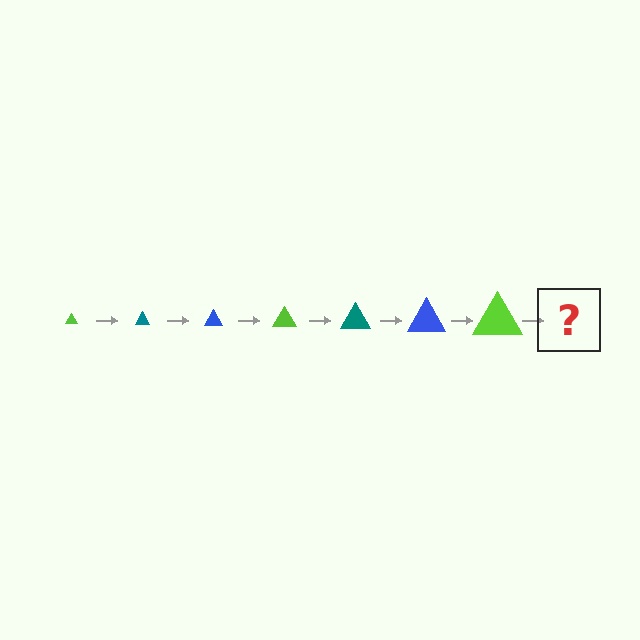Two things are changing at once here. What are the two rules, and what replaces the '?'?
The two rules are that the triangle grows larger each step and the color cycles through lime, teal, and blue. The '?' should be a teal triangle, larger than the previous one.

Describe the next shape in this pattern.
It should be a teal triangle, larger than the previous one.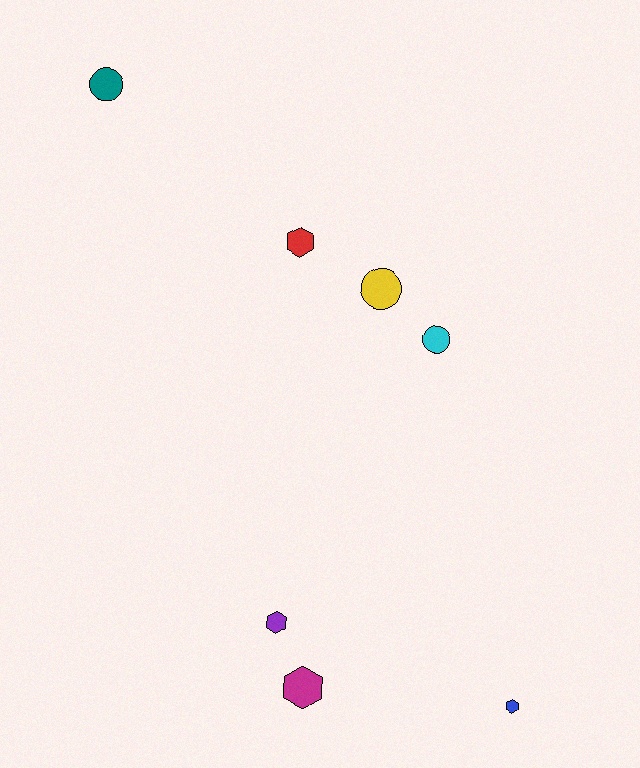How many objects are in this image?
There are 7 objects.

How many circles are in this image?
There are 3 circles.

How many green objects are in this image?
There are no green objects.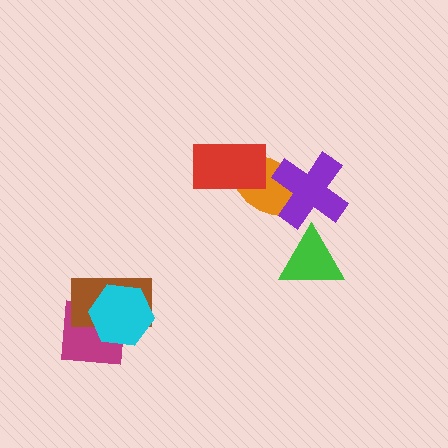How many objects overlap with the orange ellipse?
2 objects overlap with the orange ellipse.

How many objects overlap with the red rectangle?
1 object overlaps with the red rectangle.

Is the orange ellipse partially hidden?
Yes, it is partially covered by another shape.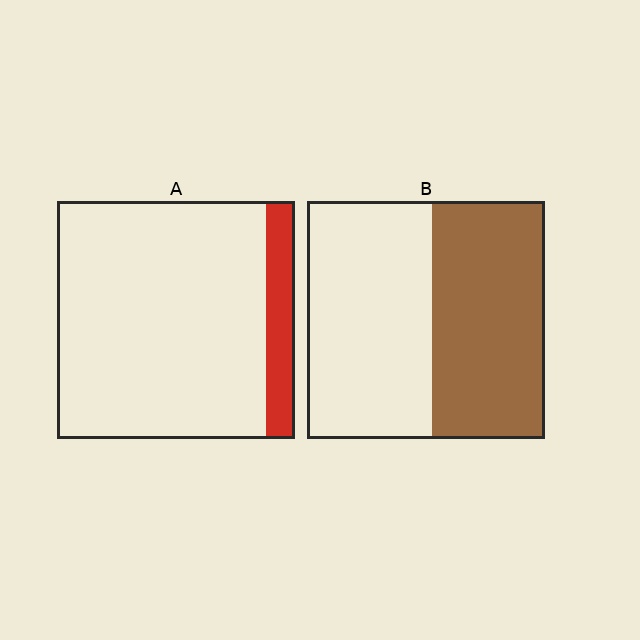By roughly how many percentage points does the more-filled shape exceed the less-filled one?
By roughly 35 percentage points (B over A).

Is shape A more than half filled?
No.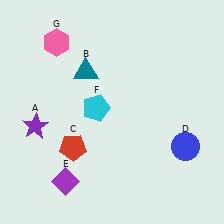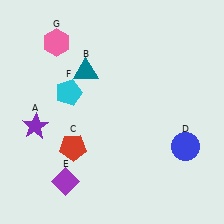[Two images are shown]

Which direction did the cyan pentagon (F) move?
The cyan pentagon (F) moved left.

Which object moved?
The cyan pentagon (F) moved left.